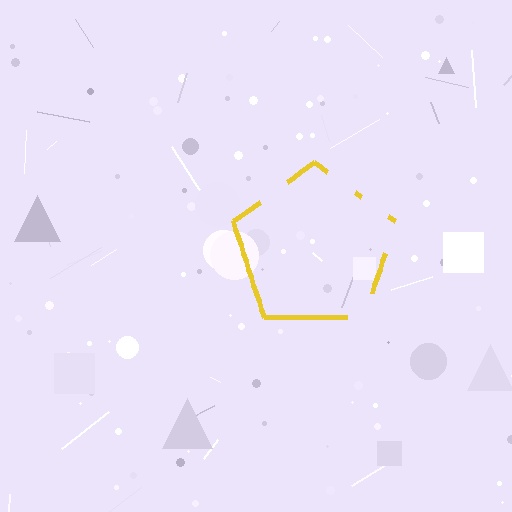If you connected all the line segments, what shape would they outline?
They would outline a pentagon.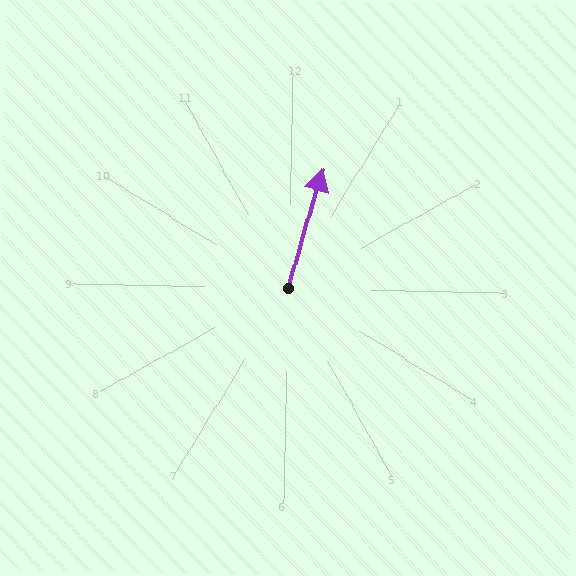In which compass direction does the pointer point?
North.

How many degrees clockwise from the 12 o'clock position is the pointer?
Approximately 15 degrees.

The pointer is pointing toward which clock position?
Roughly 12 o'clock.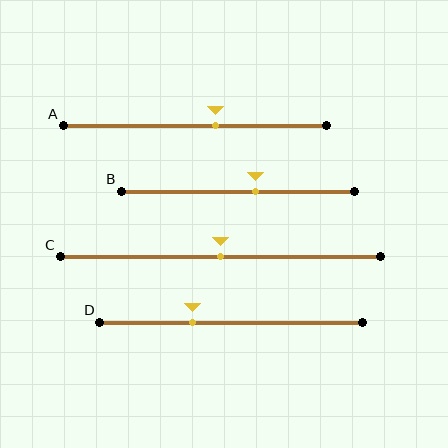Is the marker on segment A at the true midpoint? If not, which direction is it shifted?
No, the marker on segment A is shifted to the right by about 8% of the segment length.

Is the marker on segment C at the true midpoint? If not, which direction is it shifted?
Yes, the marker on segment C is at the true midpoint.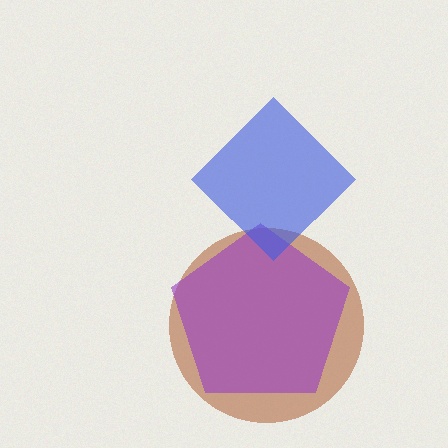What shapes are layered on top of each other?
The layered shapes are: a brown circle, a purple pentagon, a blue diamond.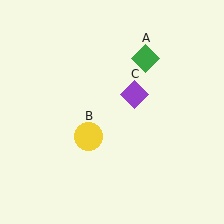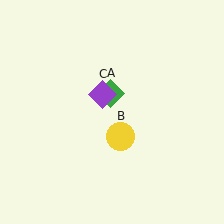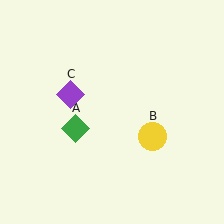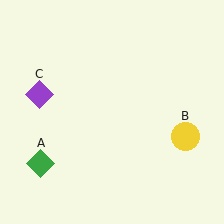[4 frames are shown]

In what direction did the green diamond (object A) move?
The green diamond (object A) moved down and to the left.